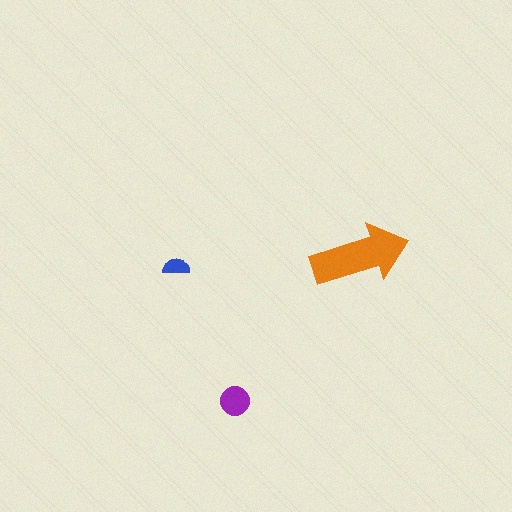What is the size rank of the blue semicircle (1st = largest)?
3rd.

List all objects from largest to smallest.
The orange arrow, the purple circle, the blue semicircle.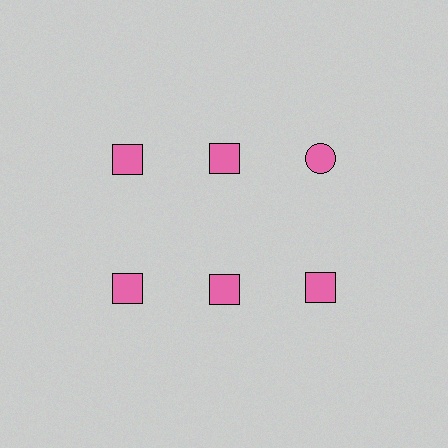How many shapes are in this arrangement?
There are 6 shapes arranged in a grid pattern.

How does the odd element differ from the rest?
It has a different shape: circle instead of square.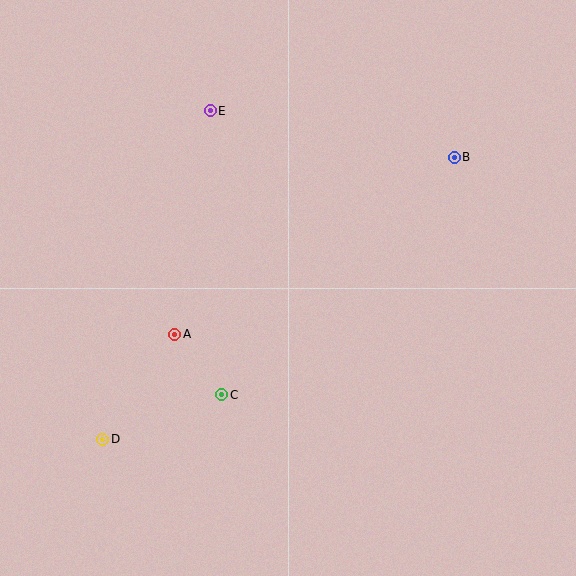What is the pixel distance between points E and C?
The distance between E and C is 285 pixels.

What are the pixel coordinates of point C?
Point C is at (222, 395).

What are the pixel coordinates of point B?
Point B is at (454, 157).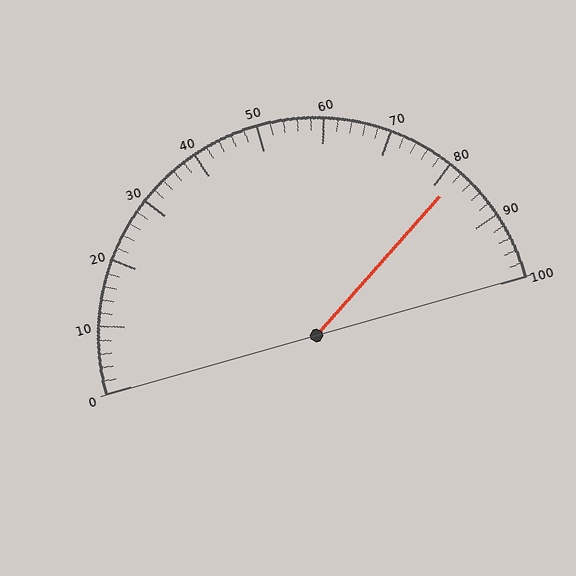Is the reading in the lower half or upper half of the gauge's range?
The reading is in the upper half of the range (0 to 100).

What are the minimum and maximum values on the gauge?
The gauge ranges from 0 to 100.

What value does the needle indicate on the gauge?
The needle indicates approximately 82.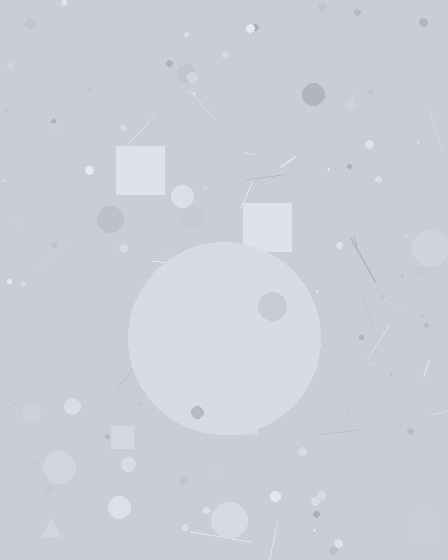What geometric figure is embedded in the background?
A circle is embedded in the background.